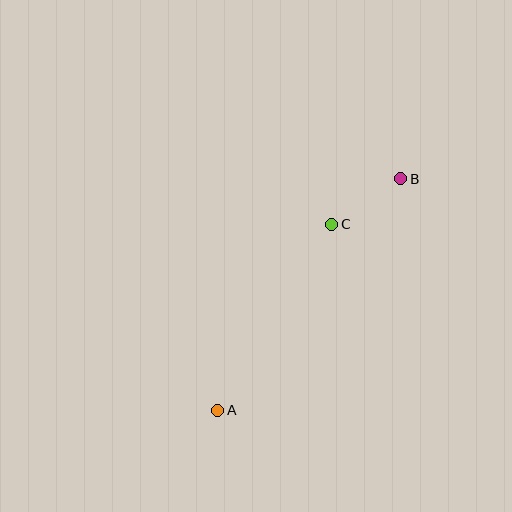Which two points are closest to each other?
Points B and C are closest to each other.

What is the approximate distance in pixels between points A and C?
The distance between A and C is approximately 218 pixels.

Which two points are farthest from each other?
Points A and B are farthest from each other.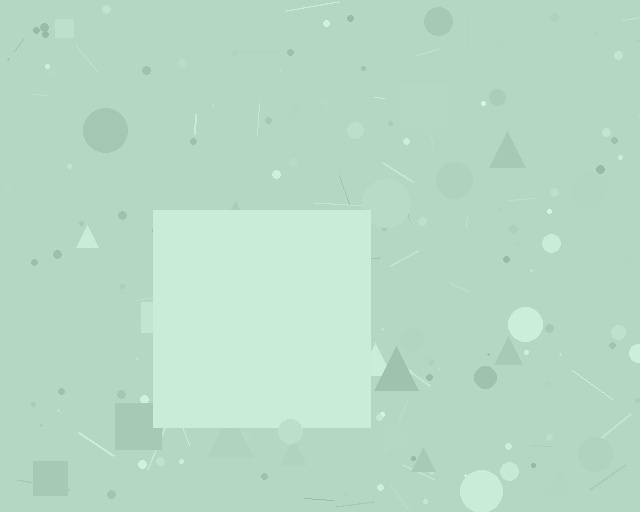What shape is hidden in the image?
A square is hidden in the image.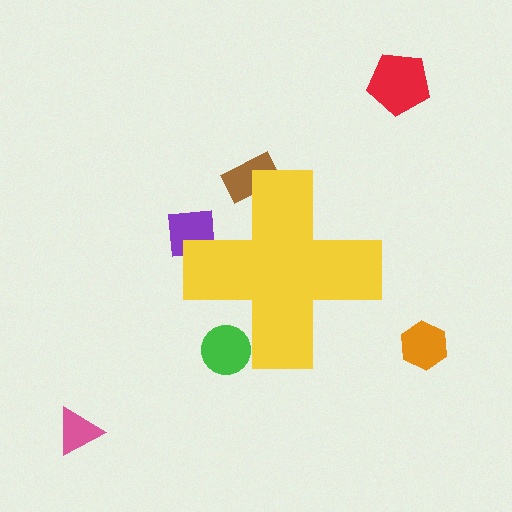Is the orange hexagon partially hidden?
No, the orange hexagon is fully visible.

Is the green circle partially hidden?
Yes, the green circle is partially hidden behind the yellow cross.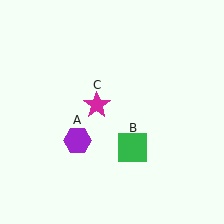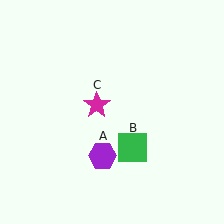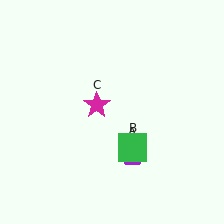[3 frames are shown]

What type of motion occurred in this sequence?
The purple hexagon (object A) rotated counterclockwise around the center of the scene.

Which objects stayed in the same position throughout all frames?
Green square (object B) and magenta star (object C) remained stationary.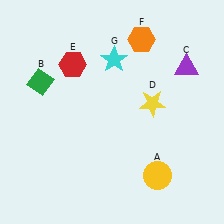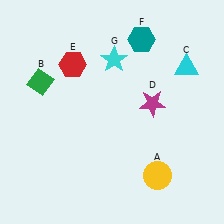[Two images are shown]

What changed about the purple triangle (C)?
In Image 1, C is purple. In Image 2, it changed to cyan.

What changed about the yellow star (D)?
In Image 1, D is yellow. In Image 2, it changed to magenta.